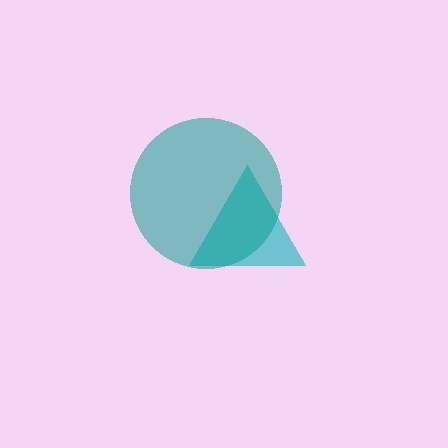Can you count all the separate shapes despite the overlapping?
Yes, there are 2 separate shapes.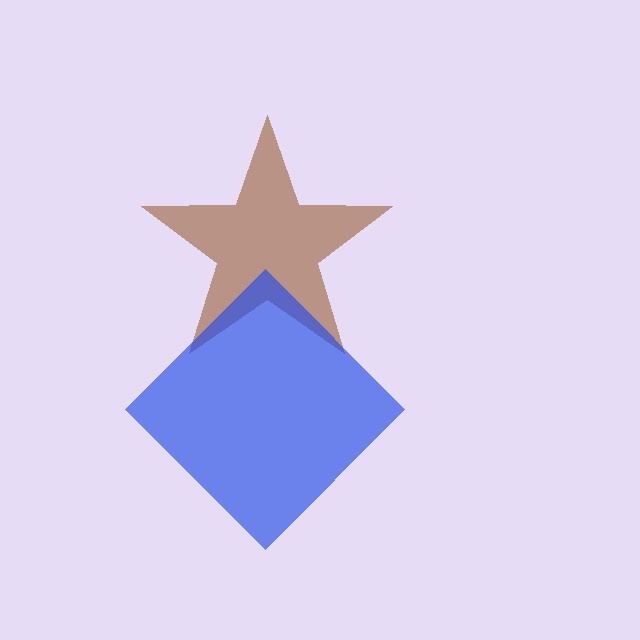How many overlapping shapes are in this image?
There are 2 overlapping shapes in the image.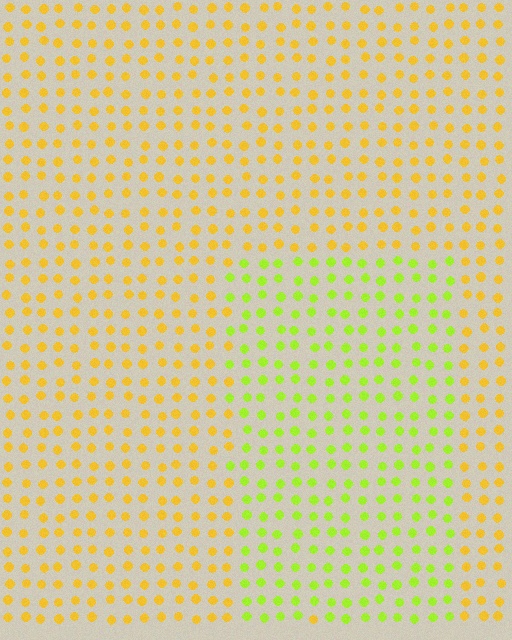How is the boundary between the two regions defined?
The boundary is defined purely by a slight shift in hue (about 40 degrees). Spacing, size, and orientation are identical on both sides.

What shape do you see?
I see a rectangle.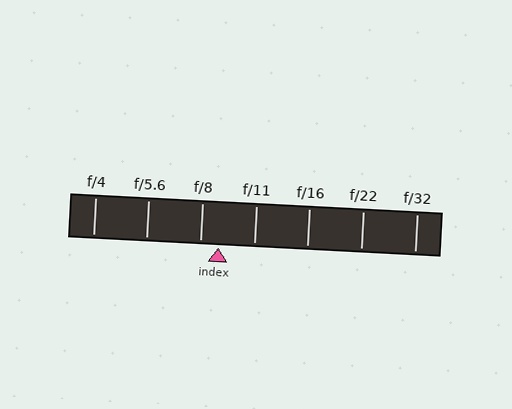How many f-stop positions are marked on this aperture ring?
There are 7 f-stop positions marked.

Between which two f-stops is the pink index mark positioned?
The index mark is between f/8 and f/11.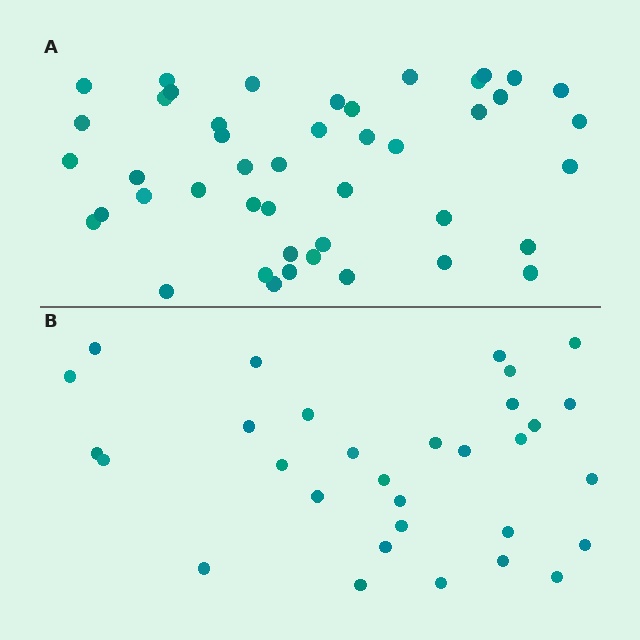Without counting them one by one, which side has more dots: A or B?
Region A (the top region) has more dots.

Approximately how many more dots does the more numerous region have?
Region A has approximately 15 more dots than region B.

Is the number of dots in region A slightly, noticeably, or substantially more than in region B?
Region A has substantially more. The ratio is roughly 1.5 to 1.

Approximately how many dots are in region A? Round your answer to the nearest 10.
About 40 dots. (The exact count is 45, which rounds to 40.)